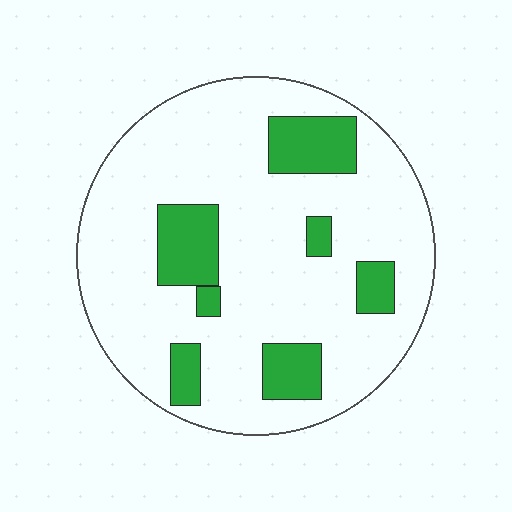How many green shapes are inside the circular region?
7.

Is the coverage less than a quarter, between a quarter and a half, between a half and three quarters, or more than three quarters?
Less than a quarter.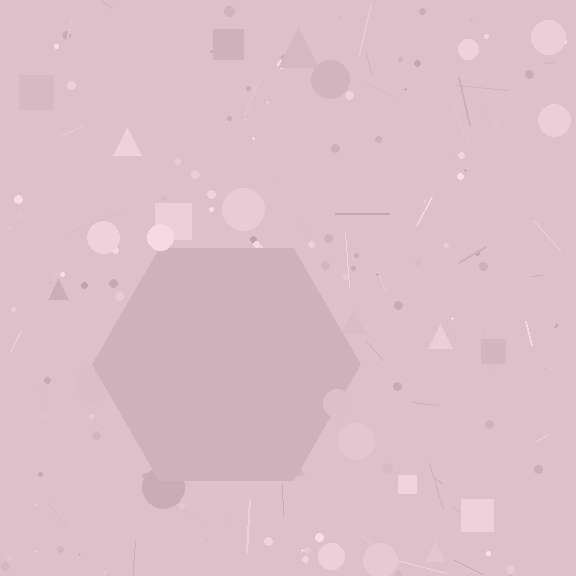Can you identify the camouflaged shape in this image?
The camouflaged shape is a hexagon.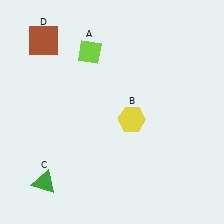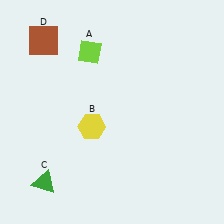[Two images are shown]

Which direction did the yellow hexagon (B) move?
The yellow hexagon (B) moved left.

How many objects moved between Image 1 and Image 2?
1 object moved between the two images.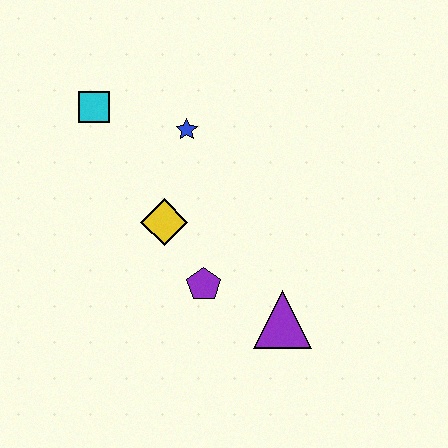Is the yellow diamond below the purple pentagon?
No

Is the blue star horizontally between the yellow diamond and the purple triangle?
Yes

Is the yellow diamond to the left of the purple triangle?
Yes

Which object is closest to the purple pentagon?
The yellow diamond is closest to the purple pentagon.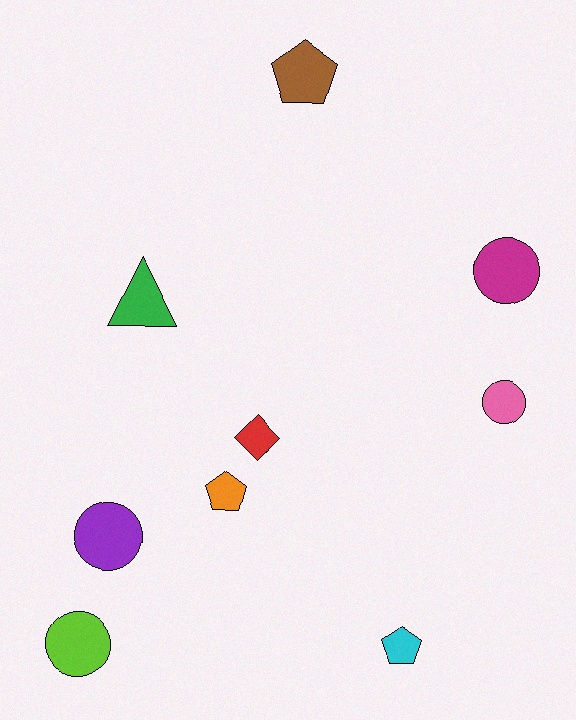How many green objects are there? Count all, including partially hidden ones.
There is 1 green object.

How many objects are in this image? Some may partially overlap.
There are 9 objects.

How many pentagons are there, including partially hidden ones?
There are 3 pentagons.